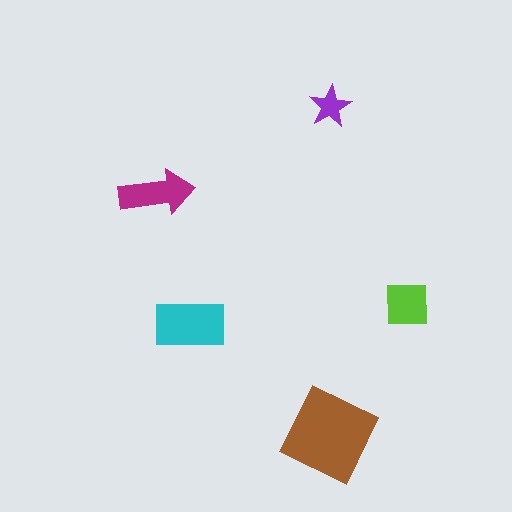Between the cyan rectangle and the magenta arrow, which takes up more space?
The cyan rectangle.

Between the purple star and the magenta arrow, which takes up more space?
The magenta arrow.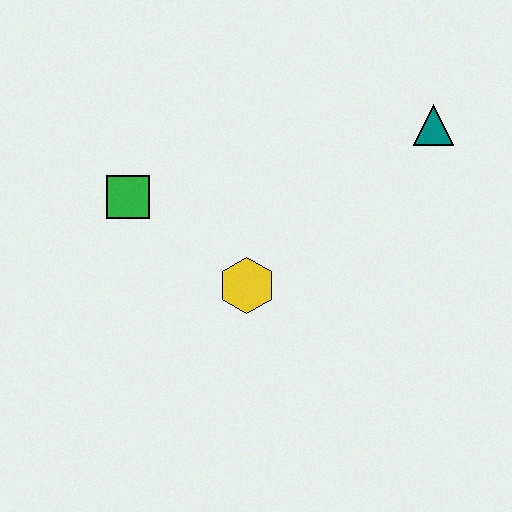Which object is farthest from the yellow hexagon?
The teal triangle is farthest from the yellow hexagon.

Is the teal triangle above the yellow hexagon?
Yes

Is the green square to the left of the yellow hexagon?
Yes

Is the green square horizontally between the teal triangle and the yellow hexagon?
No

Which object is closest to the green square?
The yellow hexagon is closest to the green square.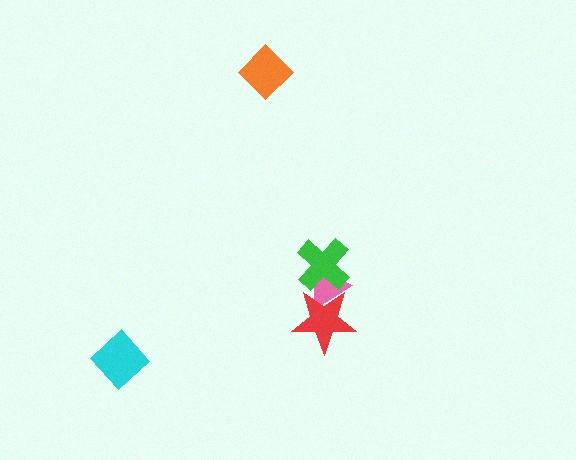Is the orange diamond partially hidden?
No, no other shape covers it.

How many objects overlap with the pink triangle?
2 objects overlap with the pink triangle.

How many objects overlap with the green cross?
2 objects overlap with the green cross.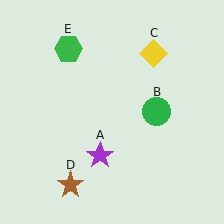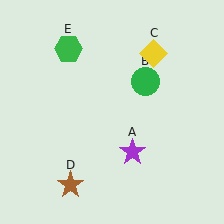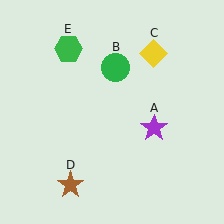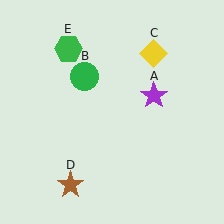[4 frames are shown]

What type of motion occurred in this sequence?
The purple star (object A), green circle (object B) rotated counterclockwise around the center of the scene.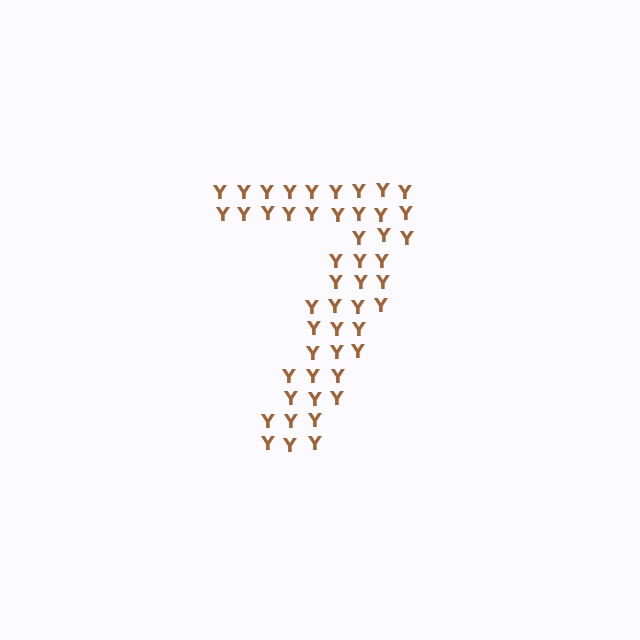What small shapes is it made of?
It is made of small letter Y's.